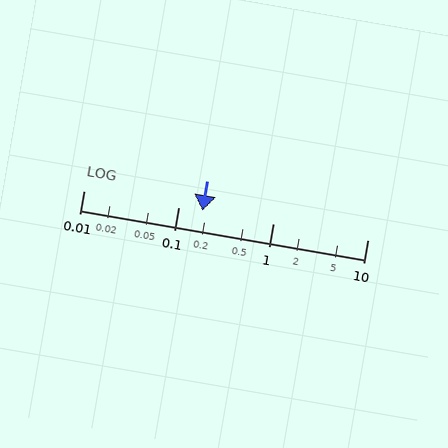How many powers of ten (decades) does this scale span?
The scale spans 3 decades, from 0.01 to 10.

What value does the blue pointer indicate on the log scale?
The pointer indicates approximately 0.18.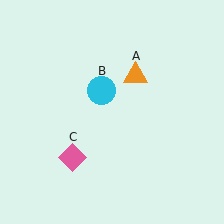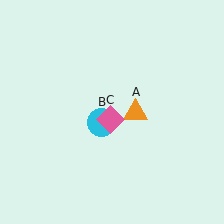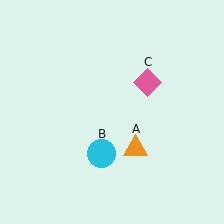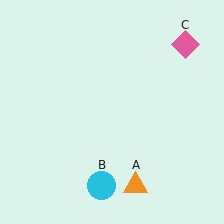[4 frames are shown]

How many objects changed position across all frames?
3 objects changed position: orange triangle (object A), cyan circle (object B), pink diamond (object C).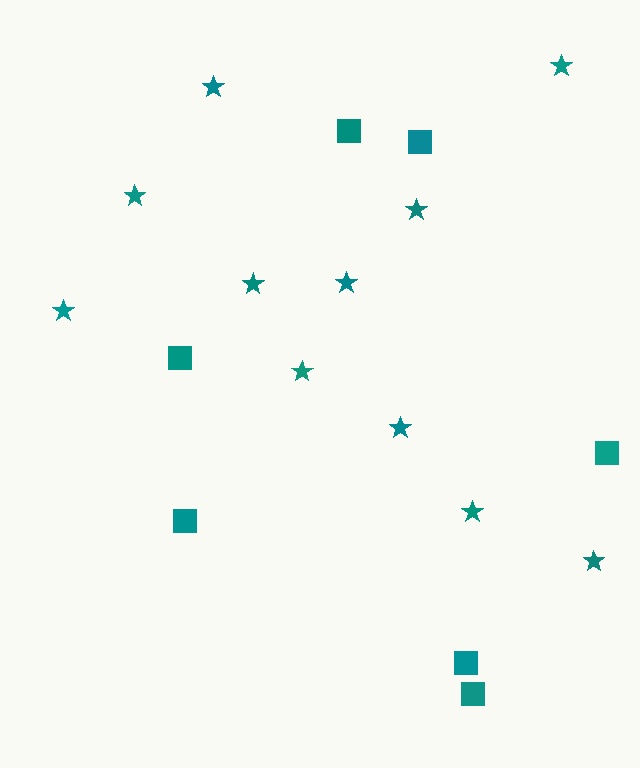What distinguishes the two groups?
There are 2 groups: one group of squares (7) and one group of stars (11).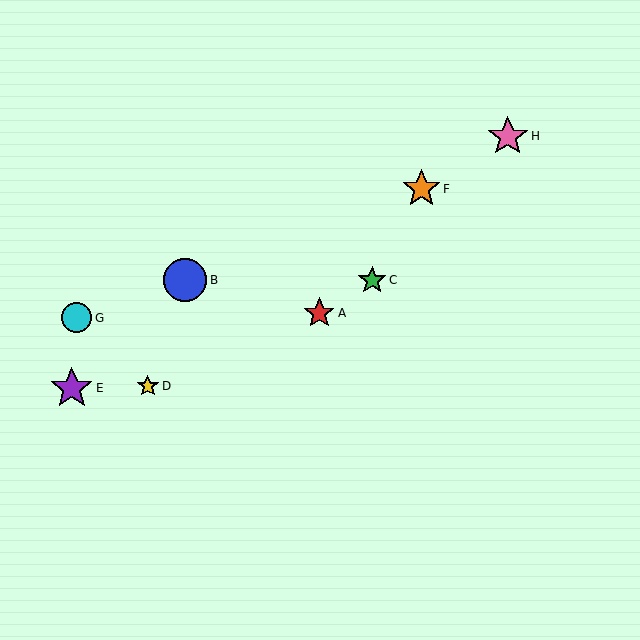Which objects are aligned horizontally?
Objects B, C are aligned horizontally.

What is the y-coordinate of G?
Object G is at y≈318.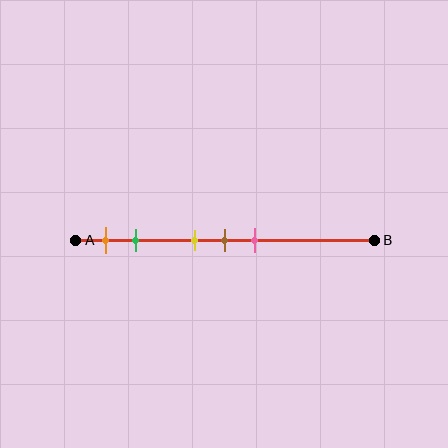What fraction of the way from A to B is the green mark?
The green mark is approximately 20% (0.2) of the way from A to B.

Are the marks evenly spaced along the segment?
No, the marks are not evenly spaced.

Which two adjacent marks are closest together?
The yellow and brown marks are the closest adjacent pair.